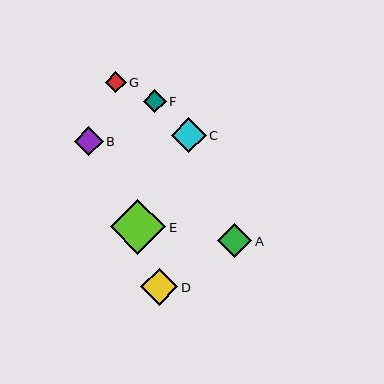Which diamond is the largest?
Diamond E is the largest with a size of approximately 56 pixels.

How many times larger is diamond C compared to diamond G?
Diamond C is approximately 1.6 times the size of diamond G.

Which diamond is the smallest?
Diamond G is the smallest with a size of approximately 21 pixels.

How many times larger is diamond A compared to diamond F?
Diamond A is approximately 1.5 times the size of diamond F.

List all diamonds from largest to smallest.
From largest to smallest: E, D, C, A, B, F, G.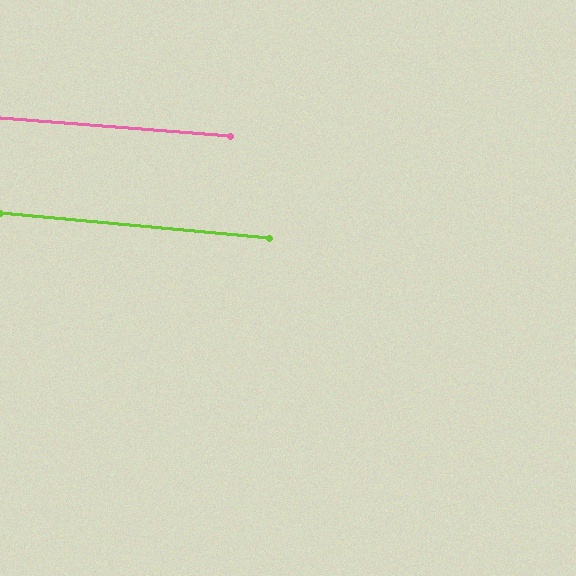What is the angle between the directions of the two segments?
Approximately 1 degree.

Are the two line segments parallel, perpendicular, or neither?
Parallel — their directions differ by only 1.0°.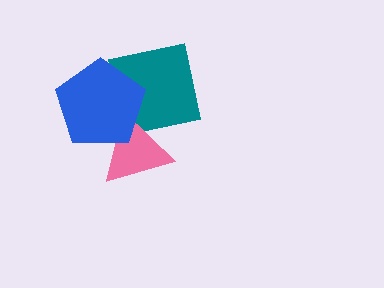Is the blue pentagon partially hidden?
No, no other shape covers it.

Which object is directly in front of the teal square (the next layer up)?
The pink triangle is directly in front of the teal square.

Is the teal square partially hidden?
Yes, it is partially covered by another shape.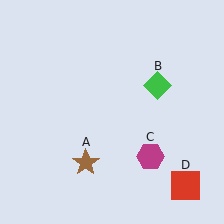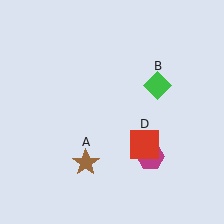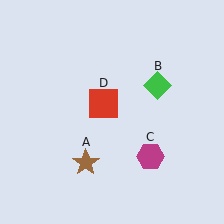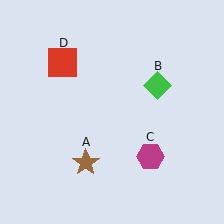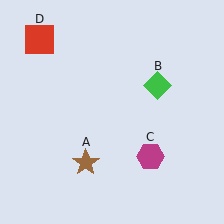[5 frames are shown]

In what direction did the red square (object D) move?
The red square (object D) moved up and to the left.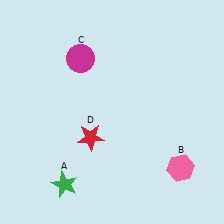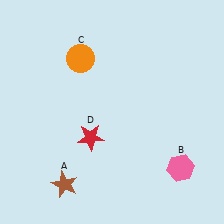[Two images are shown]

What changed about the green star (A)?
In Image 1, A is green. In Image 2, it changed to brown.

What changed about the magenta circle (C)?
In Image 1, C is magenta. In Image 2, it changed to orange.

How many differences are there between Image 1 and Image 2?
There are 2 differences between the two images.